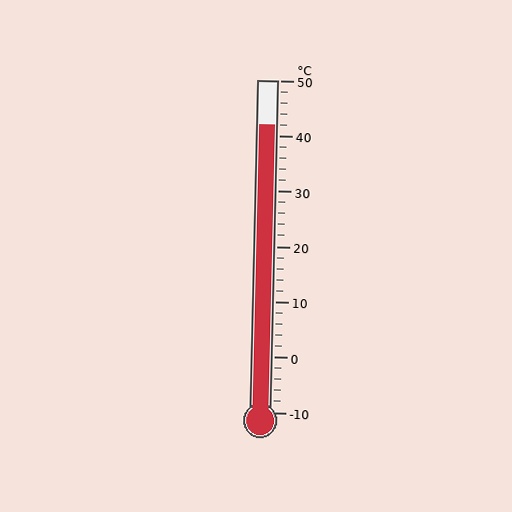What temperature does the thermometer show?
The thermometer shows approximately 42°C.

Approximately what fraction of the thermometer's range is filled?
The thermometer is filled to approximately 85% of its range.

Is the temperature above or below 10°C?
The temperature is above 10°C.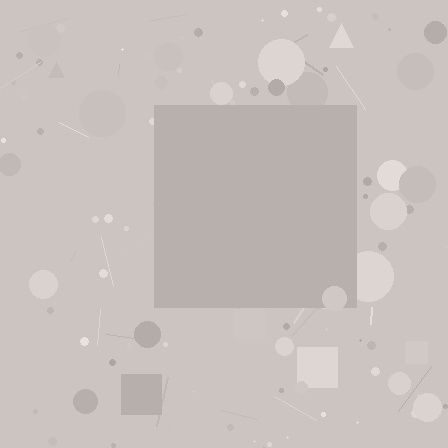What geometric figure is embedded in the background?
A square is embedded in the background.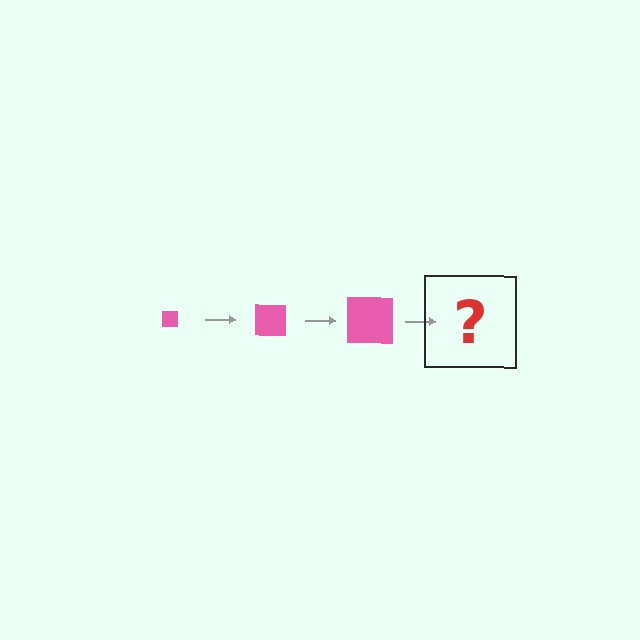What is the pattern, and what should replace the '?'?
The pattern is that the square gets progressively larger each step. The '?' should be a pink square, larger than the previous one.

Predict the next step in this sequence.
The next step is a pink square, larger than the previous one.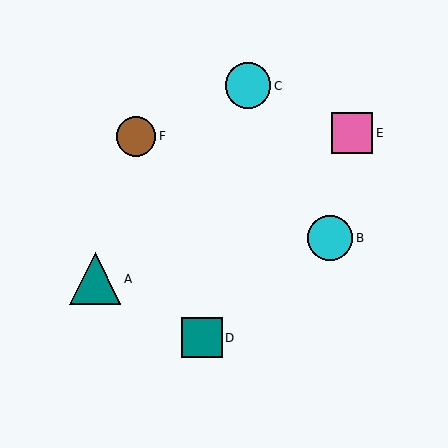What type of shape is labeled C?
Shape C is a cyan circle.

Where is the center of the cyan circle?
The center of the cyan circle is at (248, 86).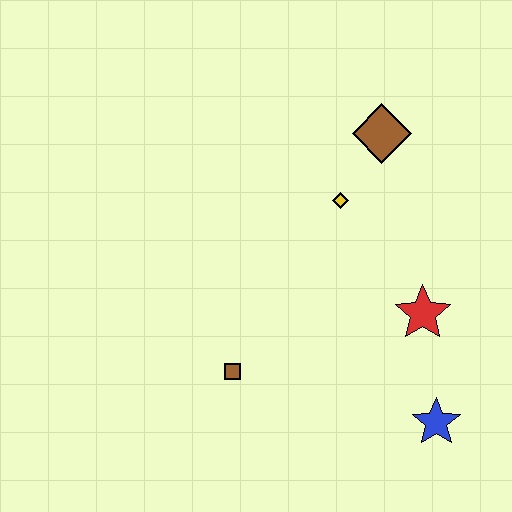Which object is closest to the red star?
The blue star is closest to the red star.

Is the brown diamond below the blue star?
No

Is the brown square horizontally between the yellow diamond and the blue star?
No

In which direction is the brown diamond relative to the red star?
The brown diamond is above the red star.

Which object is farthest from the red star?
The brown square is farthest from the red star.